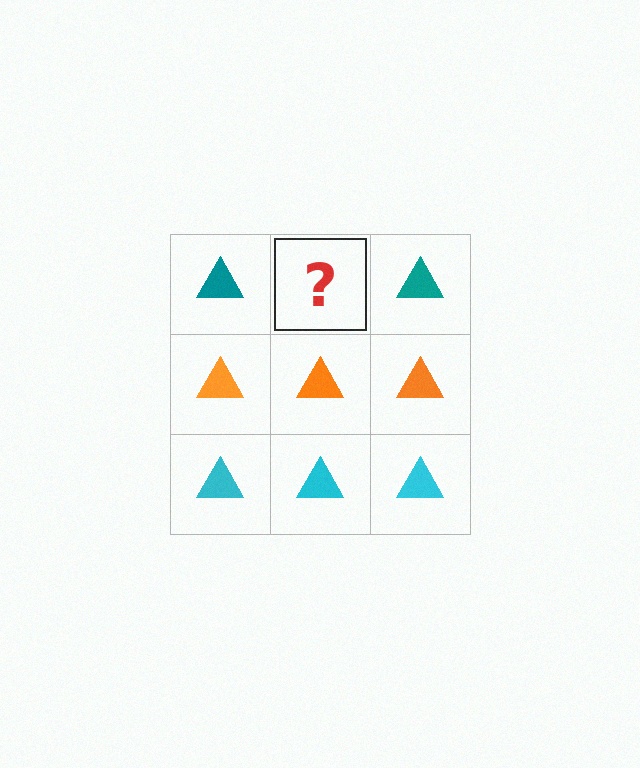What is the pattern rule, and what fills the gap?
The rule is that each row has a consistent color. The gap should be filled with a teal triangle.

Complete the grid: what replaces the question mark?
The question mark should be replaced with a teal triangle.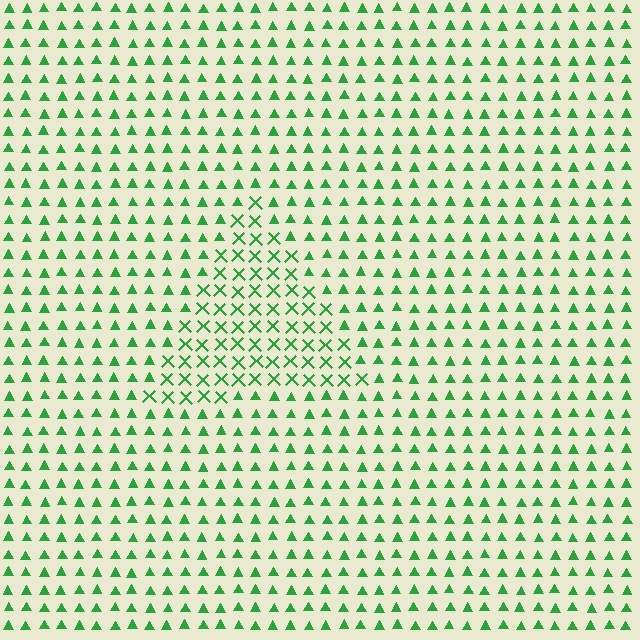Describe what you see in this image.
The image is filled with small green elements arranged in a uniform grid. A triangle-shaped region contains X marks, while the surrounding area contains triangles. The boundary is defined purely by the change in element shape.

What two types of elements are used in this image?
The image uses X marks inside the triangle region and triangles outside it.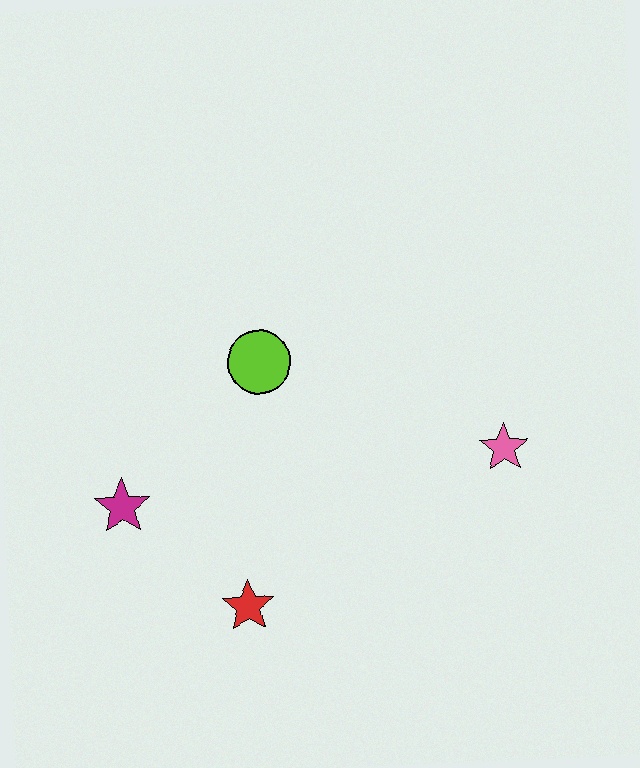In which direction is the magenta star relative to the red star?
The magenta star is to the left of the red star.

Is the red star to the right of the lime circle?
No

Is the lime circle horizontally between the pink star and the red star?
Yes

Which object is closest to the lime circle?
The magenta star is closest to the lime circle.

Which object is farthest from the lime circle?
The pink star is farthest from the lime circle.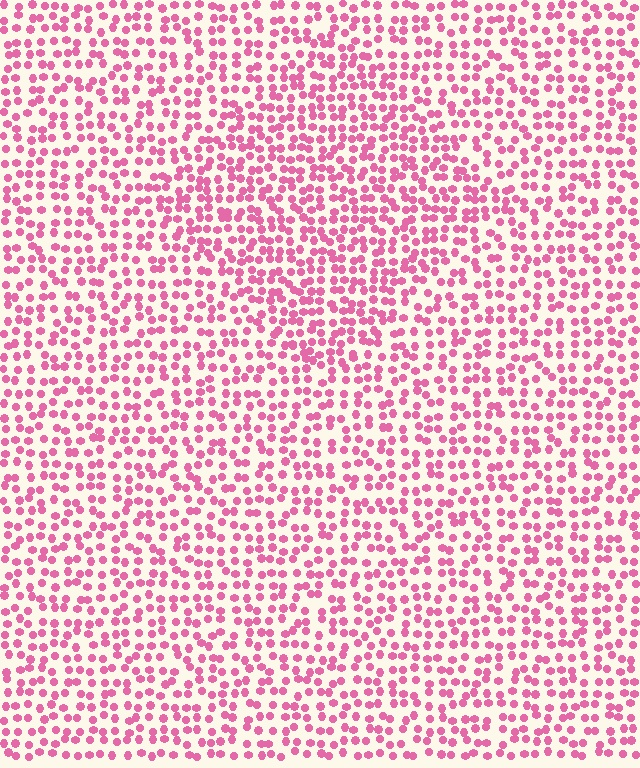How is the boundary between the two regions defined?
The boundary is defined by a change in element density (approximately 1.4x ratio). All elements are the same color, size, and shape.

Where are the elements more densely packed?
The elements are more densely packed inside the diamond boundary.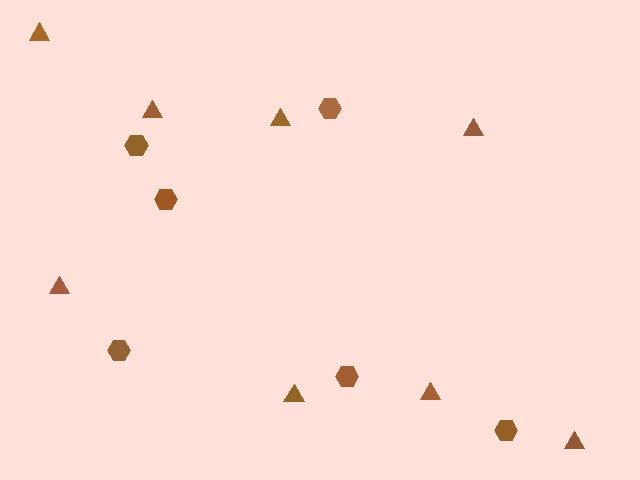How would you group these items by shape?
There are 2 groups: one group of hexagons (6) and one group of triangles (8).